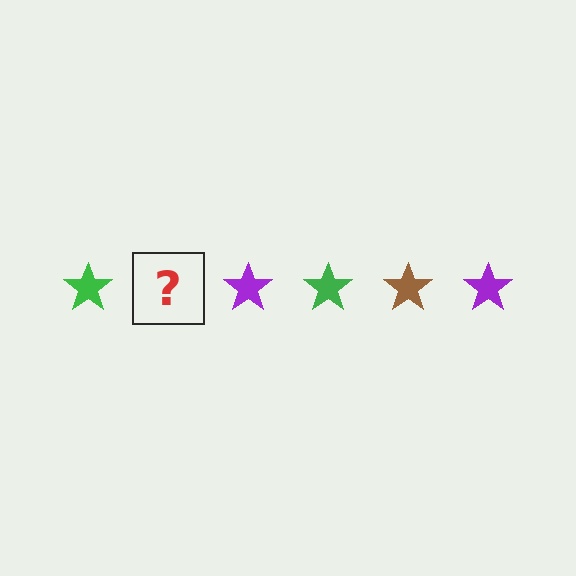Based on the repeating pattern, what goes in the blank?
The blank should be a brown star.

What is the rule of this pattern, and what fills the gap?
The rule is that the pattern cycles through green, brown, purple stars. The gap should be filled with a brown star.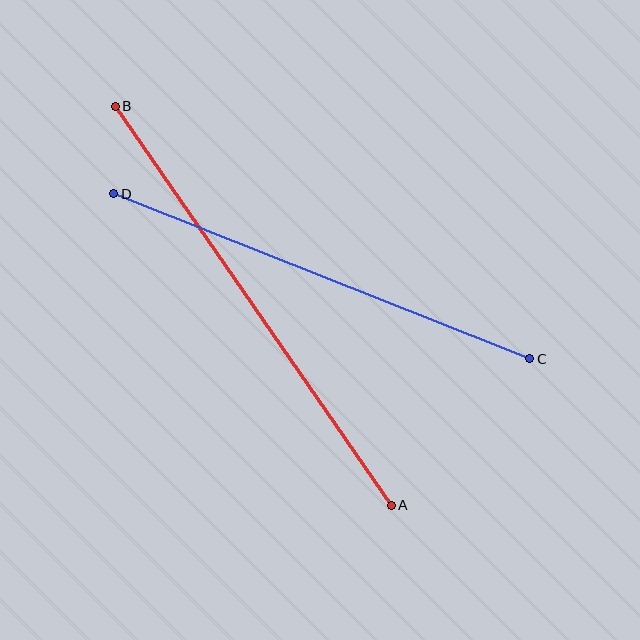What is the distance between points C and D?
The distance is approximately 447 pixels.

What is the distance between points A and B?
The distance is approximately 485 pixels.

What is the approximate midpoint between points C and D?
The midpoint is at approximately (322, 276) pixels.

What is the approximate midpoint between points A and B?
The midpoint is at approximately (253, 306) pixels.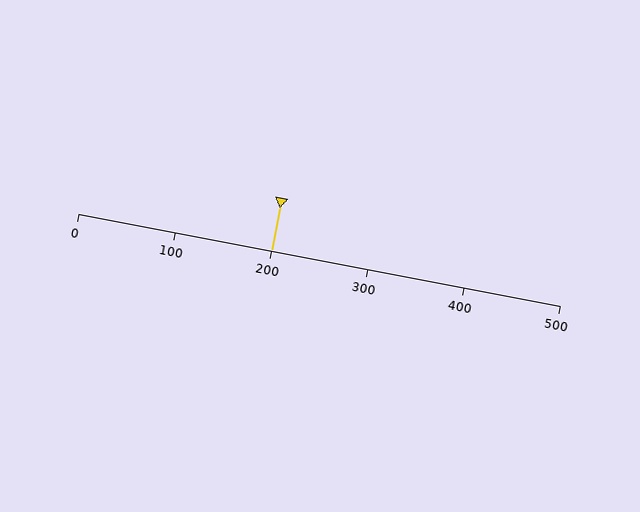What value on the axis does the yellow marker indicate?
The marker indicates approximately 200.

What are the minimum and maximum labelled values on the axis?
The axis runs from 0 to 500.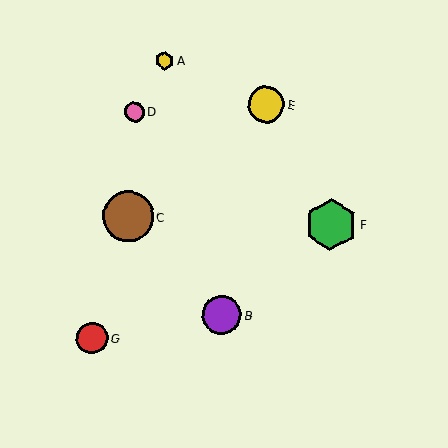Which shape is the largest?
The green hexagon (labeled F) is the largest.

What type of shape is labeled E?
Shape E is a yellow circle.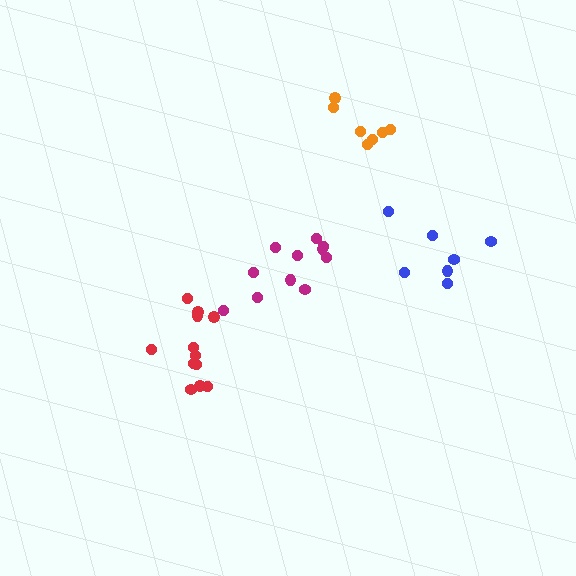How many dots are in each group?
Group 1: 12 dots, Group 2: 7 dots, Group 3: 7 dots, Group 4: 11 dots (37 total).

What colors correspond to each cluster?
The clusters are colored: red, blue, orange, magenta.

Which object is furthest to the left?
The red cluster is leftmost.